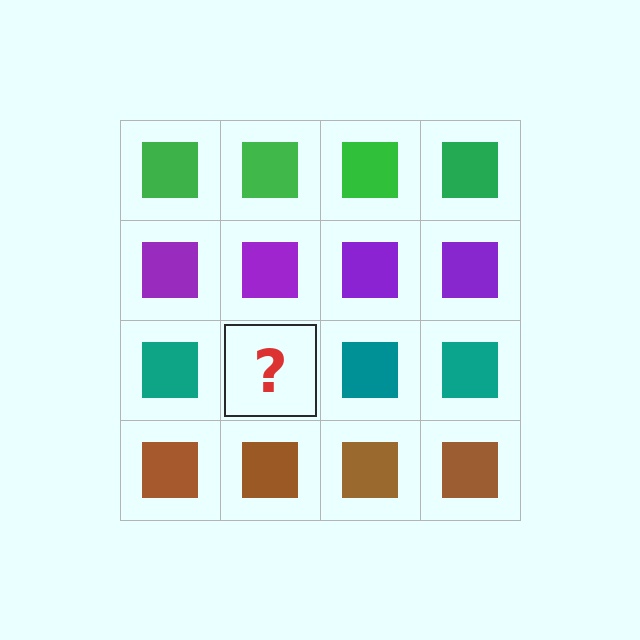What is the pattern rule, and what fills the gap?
The rule is that each row has a consistent color. The gap should be filled with a teal square.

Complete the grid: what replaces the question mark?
The question mark should be replaced with a teal square.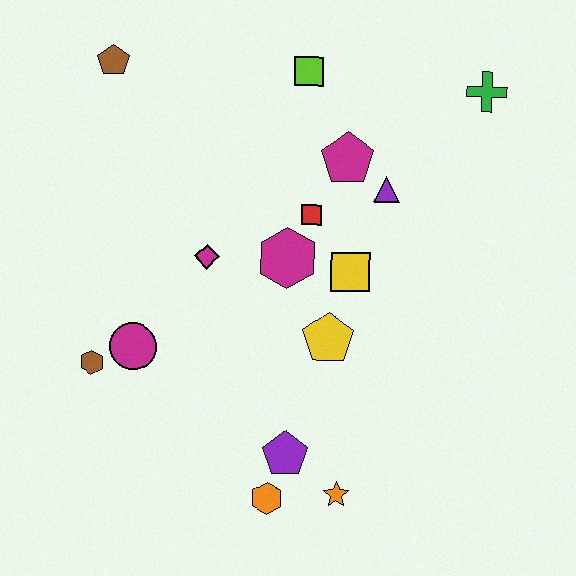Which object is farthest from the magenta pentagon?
The orange hexagon is farthest from the magenta pentagon.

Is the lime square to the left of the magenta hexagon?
No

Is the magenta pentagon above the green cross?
No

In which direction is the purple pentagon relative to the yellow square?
The purple pentagon is below the yellow square.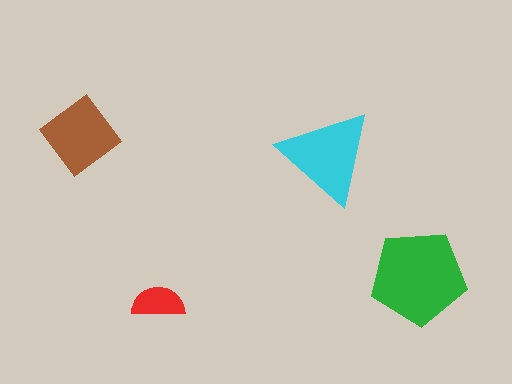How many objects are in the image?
There are 4 objects in the image.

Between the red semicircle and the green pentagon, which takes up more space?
The green pentagon.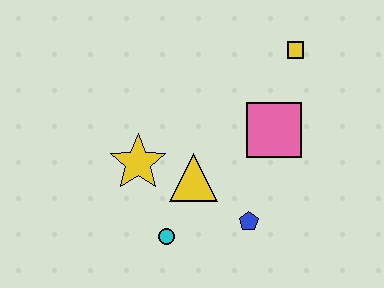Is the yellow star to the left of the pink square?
Yes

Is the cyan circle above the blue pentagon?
No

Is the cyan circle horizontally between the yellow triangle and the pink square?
No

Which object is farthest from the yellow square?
The cyan circle is farthest from the yellow square.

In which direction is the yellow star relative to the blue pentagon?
The yellow star is to the left of the blue pentagon.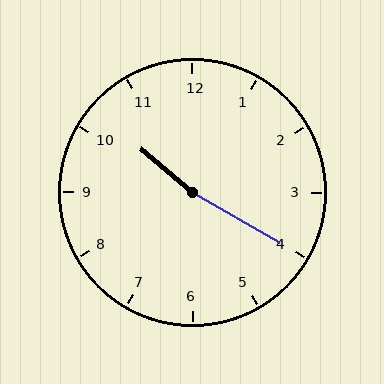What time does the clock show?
10:20.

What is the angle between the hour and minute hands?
Approximately 170 degrees.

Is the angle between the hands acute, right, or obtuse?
It is obtuse.